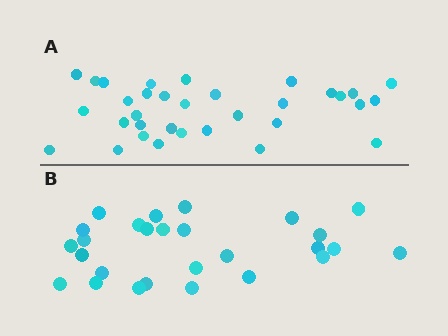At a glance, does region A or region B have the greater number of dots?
Region A (the top region) has more dots.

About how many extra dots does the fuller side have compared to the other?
Region A has about 6 more dots than region B.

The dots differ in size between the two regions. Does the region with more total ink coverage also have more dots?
No. Region B has more total ink coverage because its dots are larger, but region A actually contains more individual dots. Total area can be misleading — the number of items is what matters here.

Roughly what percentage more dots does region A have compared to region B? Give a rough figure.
About 20% more.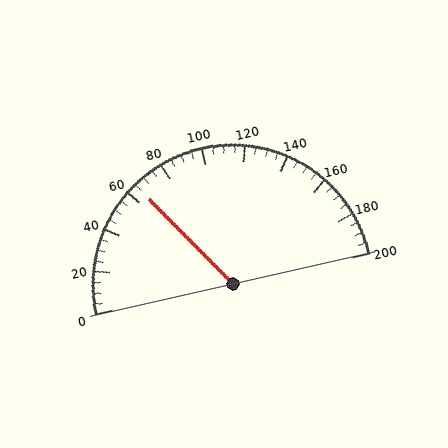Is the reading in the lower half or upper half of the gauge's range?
The reading is in the lower half of the range (0 to 200).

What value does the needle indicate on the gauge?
The needle indicates approximately 65.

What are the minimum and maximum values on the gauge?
The gauge ranges from 0 to 200.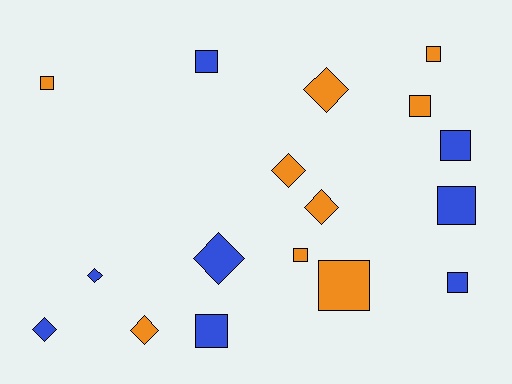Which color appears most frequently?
Orange, with 9 objects.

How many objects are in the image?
There are 17 objects.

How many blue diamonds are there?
There are 3 blue diamonds.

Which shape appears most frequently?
Square, with 10 objects.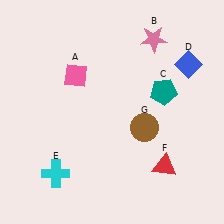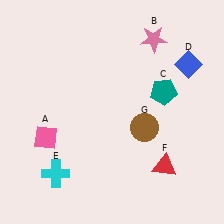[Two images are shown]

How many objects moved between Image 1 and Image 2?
1 object moved between the two images.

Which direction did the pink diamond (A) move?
The pink diamond (A) moved down.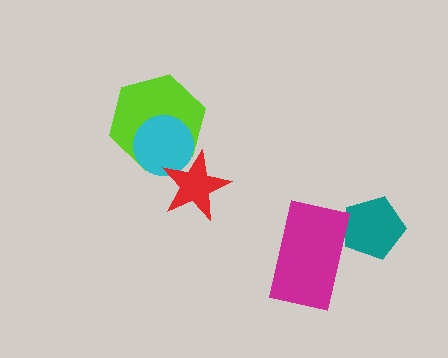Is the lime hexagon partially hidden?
Yes, it is partially covered by another shape.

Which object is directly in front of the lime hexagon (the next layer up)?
The cyan circle is directly in front of the lime hexagon.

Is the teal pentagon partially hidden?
Yes, it is partially covered by another shape.